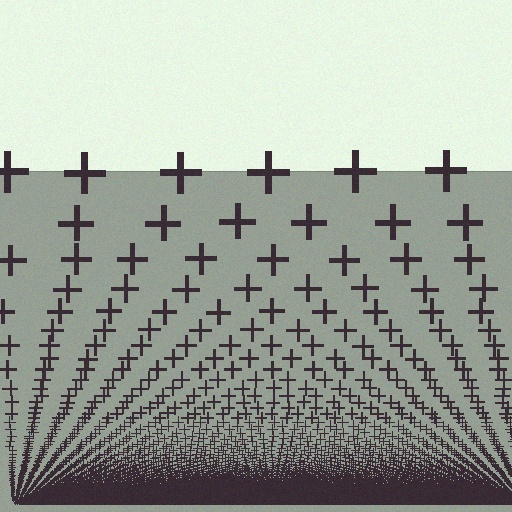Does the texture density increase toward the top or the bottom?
Density increases toward the bottom.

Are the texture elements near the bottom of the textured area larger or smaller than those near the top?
Smaller. The gradient is inverted — elements near the bottom are smaller and denser.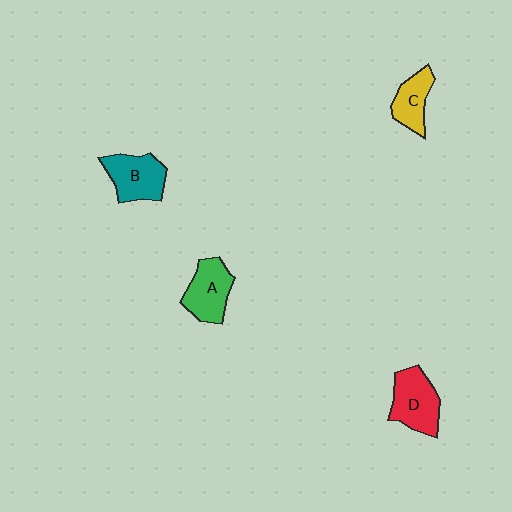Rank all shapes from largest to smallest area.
From largest to smallest: D (red), B (teal), A (green), C (yellow).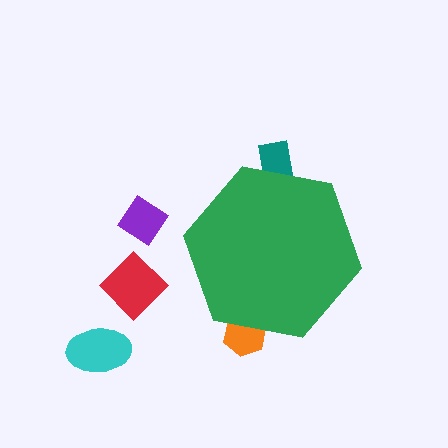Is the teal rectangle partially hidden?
Yes, the teal rectangle is partially hidden behind the green hexagon.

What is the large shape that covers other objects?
A green hexagon.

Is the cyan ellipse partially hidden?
No, the cyan ellipse is fully visible.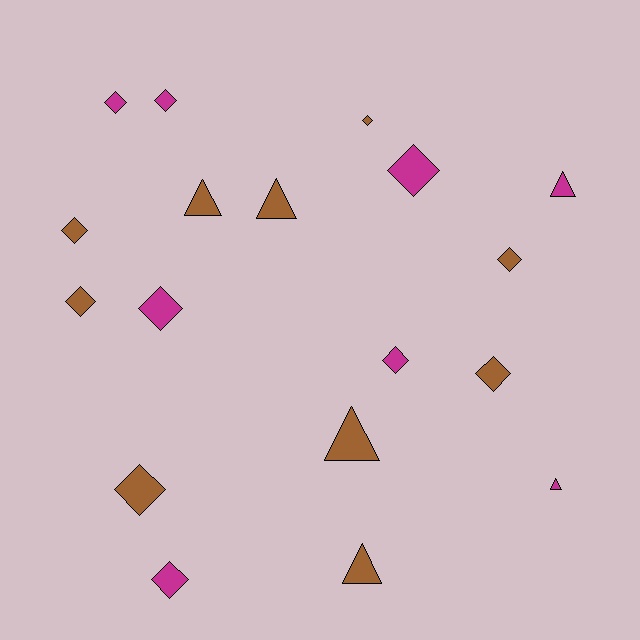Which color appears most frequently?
Brown, with 10 objects.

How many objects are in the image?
There are 18 objects.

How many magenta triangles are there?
There are 2 magenta triangles.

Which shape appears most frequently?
Diamond, with 12 objects.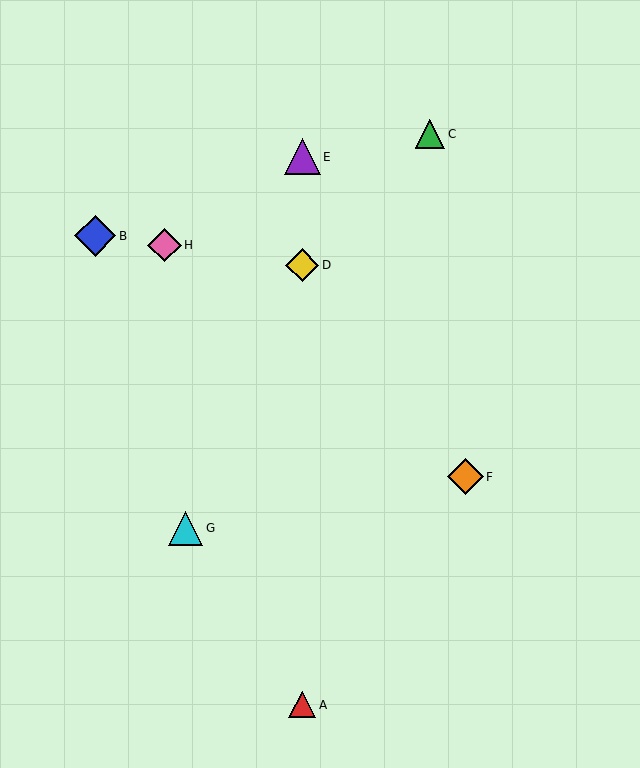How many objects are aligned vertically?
3 objects (A, D, E) are aligned vertically.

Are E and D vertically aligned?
Yes, both are at x≈302.